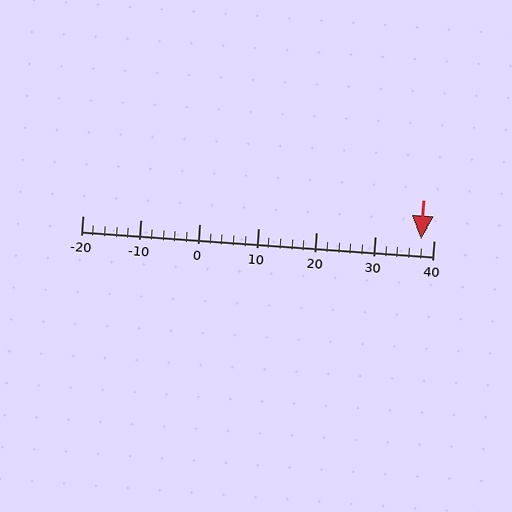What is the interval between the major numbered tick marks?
The major tick marks are spaced 10 units apart.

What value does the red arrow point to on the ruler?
The red arrow points to approximately 38.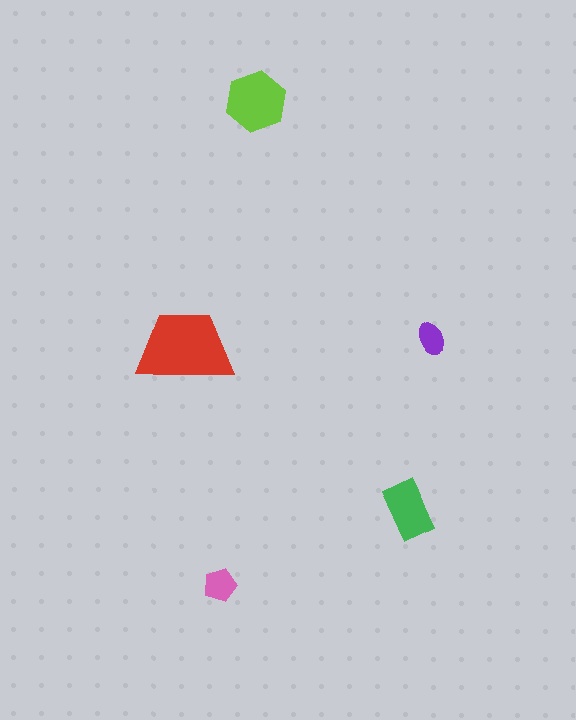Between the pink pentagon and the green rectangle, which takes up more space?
The green rectangle.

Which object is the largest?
The red trapezoid.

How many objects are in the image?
There are 5 objects in the image.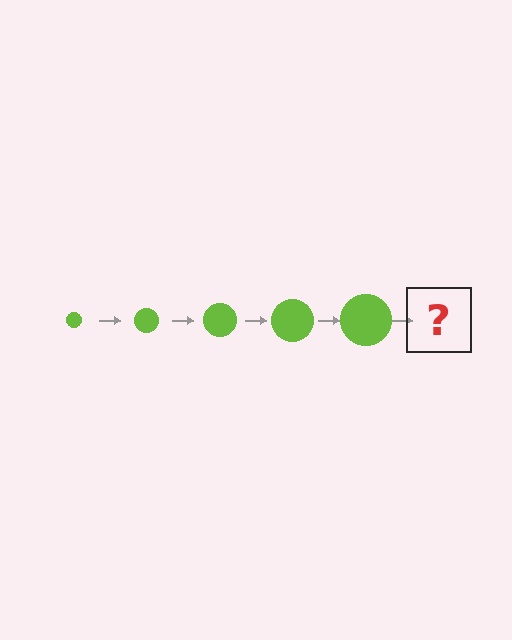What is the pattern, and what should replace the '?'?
The pattern is that the circle gets progressively larger each step. The '?' should be a lime circle, larger than the previous one.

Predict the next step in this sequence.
The next step is a lime circle, larger than the previous one.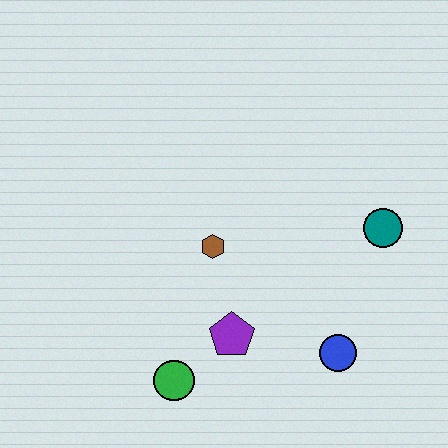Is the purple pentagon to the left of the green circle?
No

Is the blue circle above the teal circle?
No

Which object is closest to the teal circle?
The blue circle is closest to the teal circle.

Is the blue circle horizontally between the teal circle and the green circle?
Yes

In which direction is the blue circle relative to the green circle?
The blue circle is to the right of the green circle.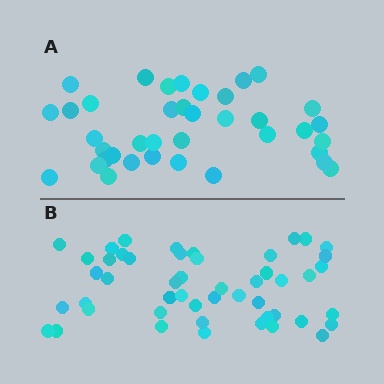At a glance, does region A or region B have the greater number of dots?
Region B (the bottom region) has more dots.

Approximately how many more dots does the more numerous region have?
Region B has roughly 12 or so more dots than region A.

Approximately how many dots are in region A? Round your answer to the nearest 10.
About 40 dots. (The exact count is 38, which rounds to 40.)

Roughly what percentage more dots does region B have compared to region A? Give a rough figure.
About 30% more.